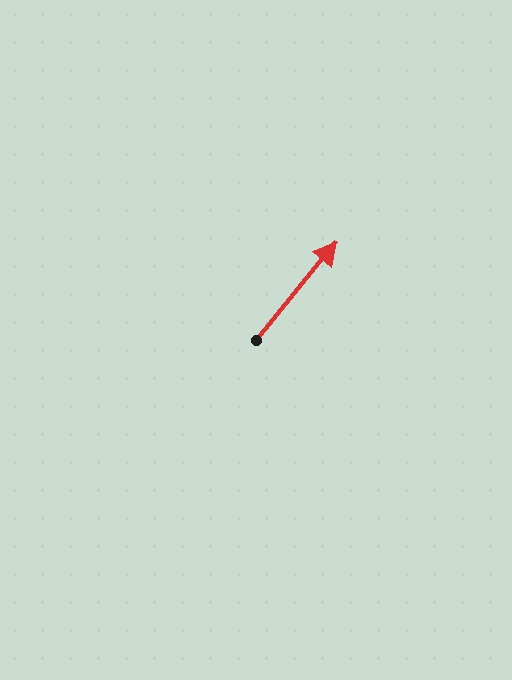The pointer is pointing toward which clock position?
Roughly 1 o'clock.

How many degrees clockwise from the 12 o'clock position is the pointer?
Approximately 39 degrees.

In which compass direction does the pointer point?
Northeast.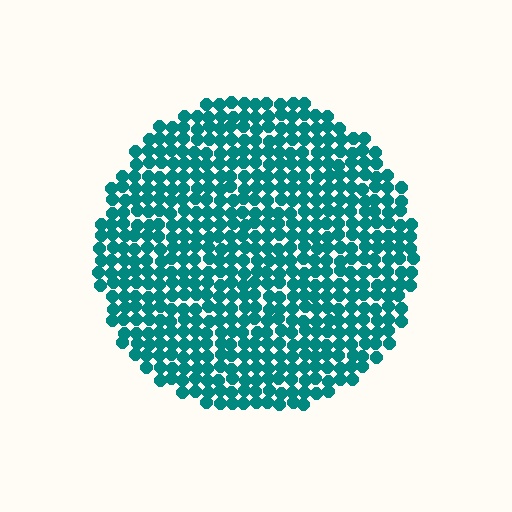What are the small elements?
The small elements are circles.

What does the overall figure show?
The overall figure shows a circle.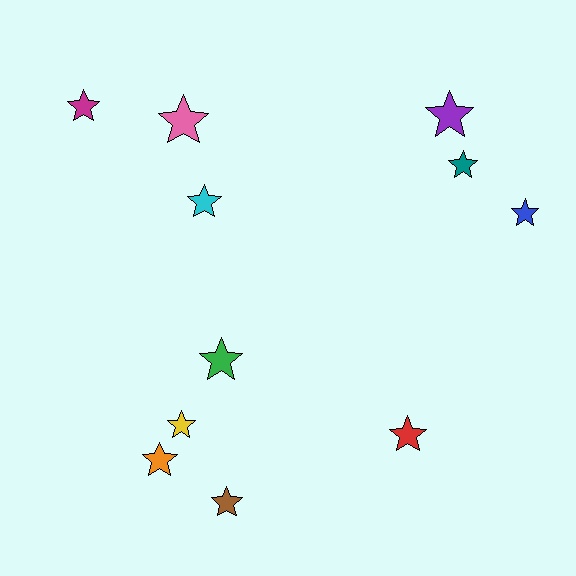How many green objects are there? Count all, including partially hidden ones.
There is 1 green object.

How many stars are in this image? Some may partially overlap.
There are 11 stars.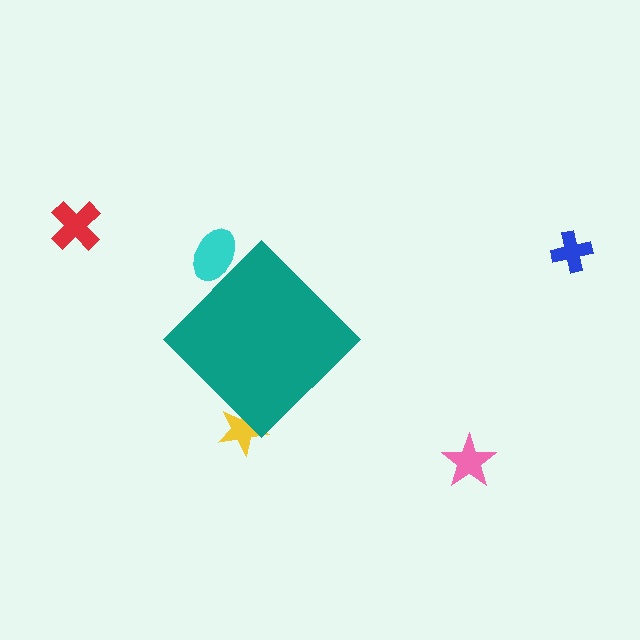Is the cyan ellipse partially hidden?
Yes, the cyan ellipse is partially hidden behind the teal diamond.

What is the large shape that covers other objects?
A teal diamond.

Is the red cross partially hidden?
No, the red cross is fully visible.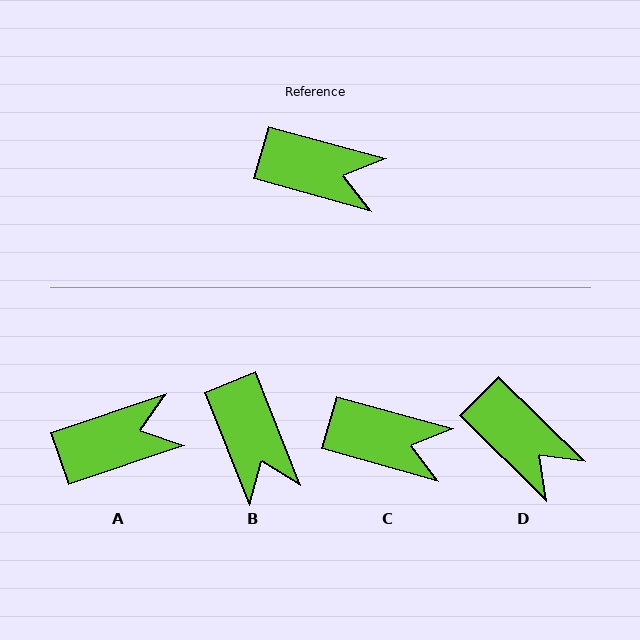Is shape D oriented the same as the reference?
No, it is off by about 29 degrees.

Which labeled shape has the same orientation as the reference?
C.